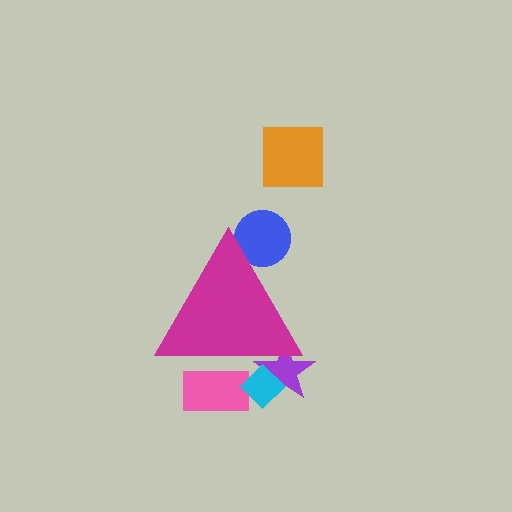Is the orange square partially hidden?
No, the orange square is fully visible.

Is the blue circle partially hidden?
Yes, the blue circle is partially hidden behind the magenta triangle.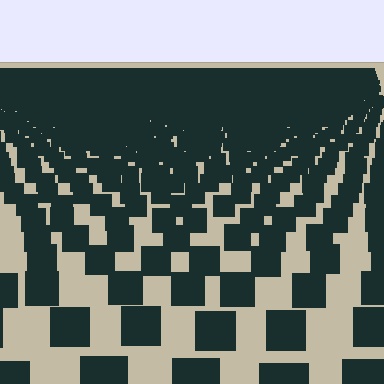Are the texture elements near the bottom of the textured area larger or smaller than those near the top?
Larger. Near the bottom, elements are closer to the viewer and appear at a bigger on-screen size.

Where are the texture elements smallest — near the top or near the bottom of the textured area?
Near the top.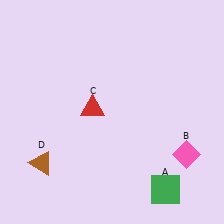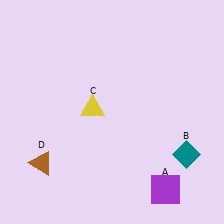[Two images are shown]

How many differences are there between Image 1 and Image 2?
There are 3 differences between the two images.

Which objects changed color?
A changed from green to purple. B changed from pink to teal. C changed from red to yellow.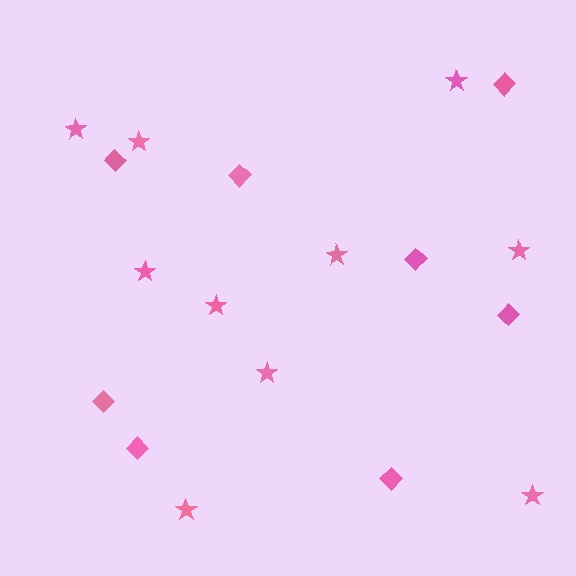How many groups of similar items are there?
There are 2 groups: one group of diamonds (8) and one group of stars (10).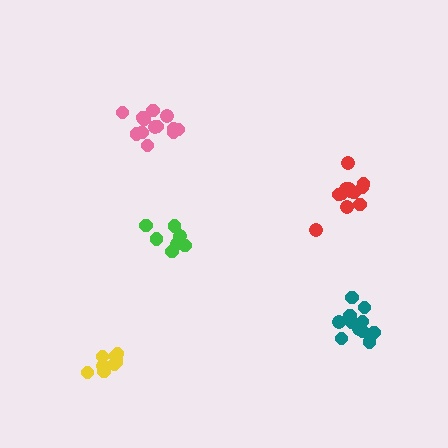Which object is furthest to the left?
The yellow cluster is leftmost.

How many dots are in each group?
Group 1: 12 dots, Group 2: 8 dots, Group 3: 12 dots, Group 4: 9 dots, Group 5: 13 dots (54 total).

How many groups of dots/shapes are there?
There are 5 groups.